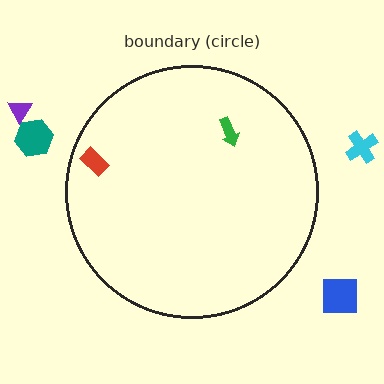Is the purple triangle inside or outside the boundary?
Outside.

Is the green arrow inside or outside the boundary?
Inside.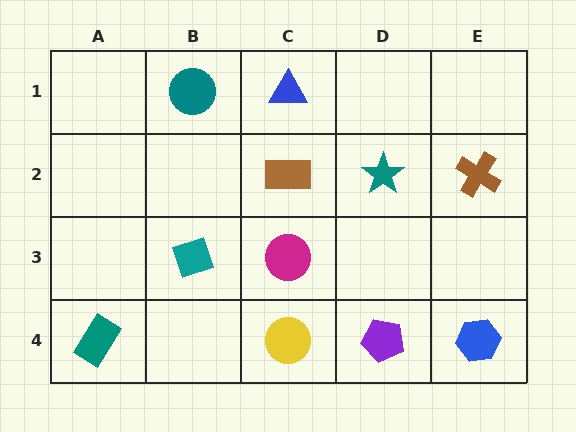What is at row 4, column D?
A purple pentagon.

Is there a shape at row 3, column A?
No, that cell is empty.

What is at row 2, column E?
A brown cross.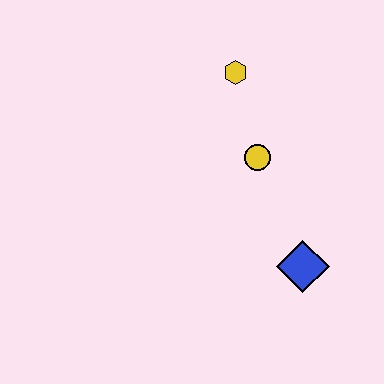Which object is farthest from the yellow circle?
The blue diamond is farthest from the yellow circle.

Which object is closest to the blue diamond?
The yellow circle is closest to the blue diamond.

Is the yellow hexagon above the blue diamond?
Yes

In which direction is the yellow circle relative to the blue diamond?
The yellow circle is above the blue diamond.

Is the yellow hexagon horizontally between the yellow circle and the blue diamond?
No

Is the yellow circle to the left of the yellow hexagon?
No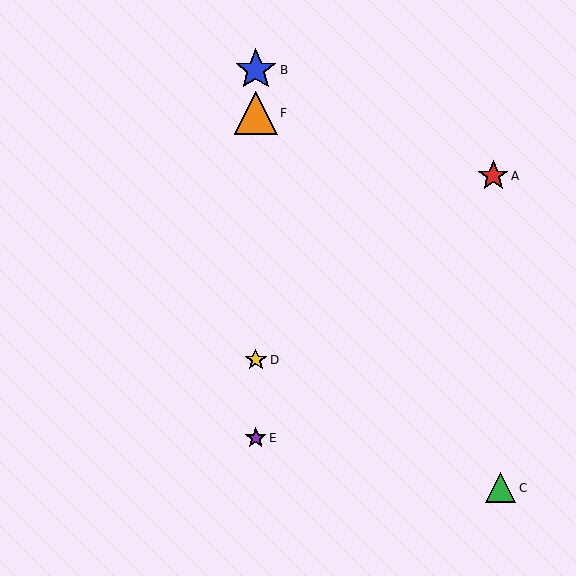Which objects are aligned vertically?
Objects B, D, E, F are aligned vertically.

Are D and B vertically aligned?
Yes, both are at x≈256.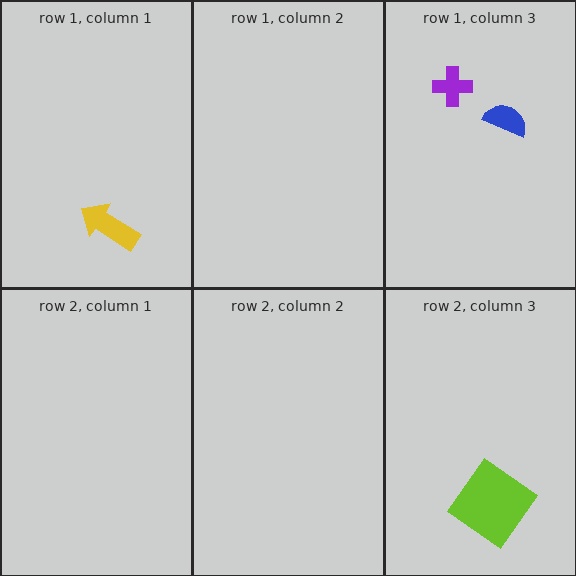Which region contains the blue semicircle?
The row 1, column 3 region.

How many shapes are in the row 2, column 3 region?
1.